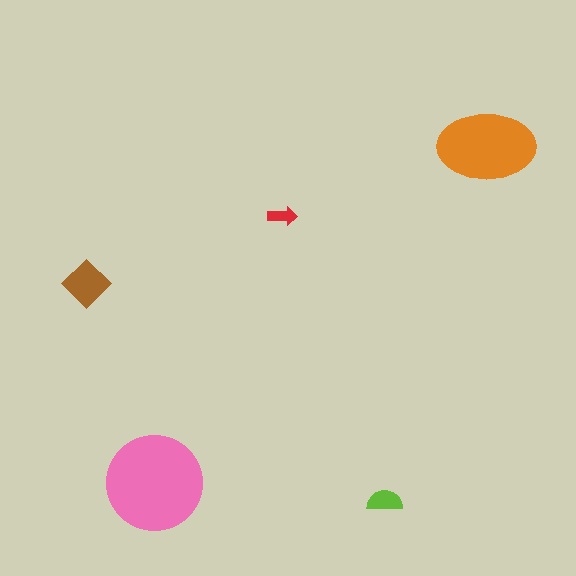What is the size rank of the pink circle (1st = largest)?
1st.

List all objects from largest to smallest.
The pink circle, the orange ellipse, the brown diamond, the lime semicircle, the red arrow.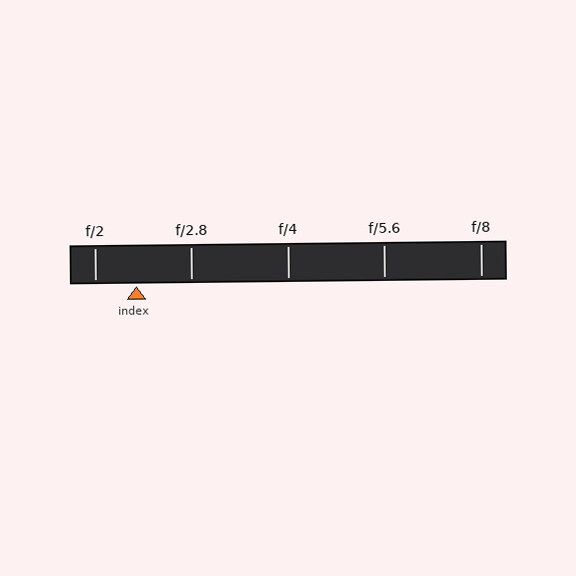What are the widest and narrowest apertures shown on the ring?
The widest aperture shown is f/2 and the narrowest is f/8.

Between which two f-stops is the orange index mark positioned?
The index mark is between f/2 and f/2.8.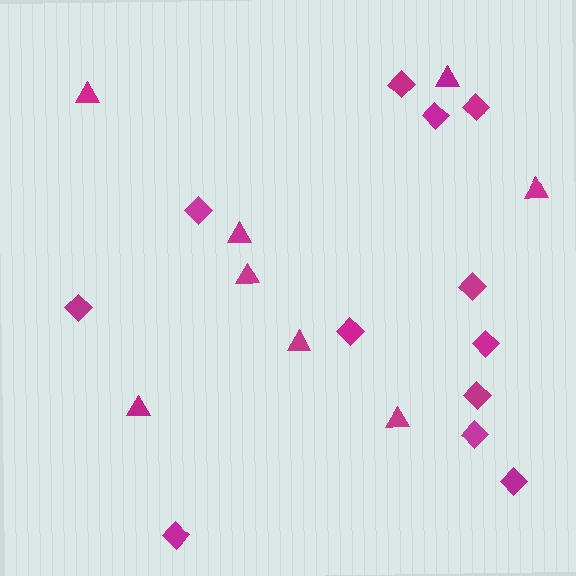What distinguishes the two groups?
There are 2 groups: one group of triangles (8) and one group of diamonds (12).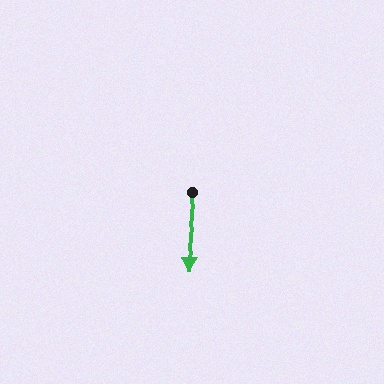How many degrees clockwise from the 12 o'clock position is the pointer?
Approximately 185 degrees.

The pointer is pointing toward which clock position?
Roughly 6 o'clock.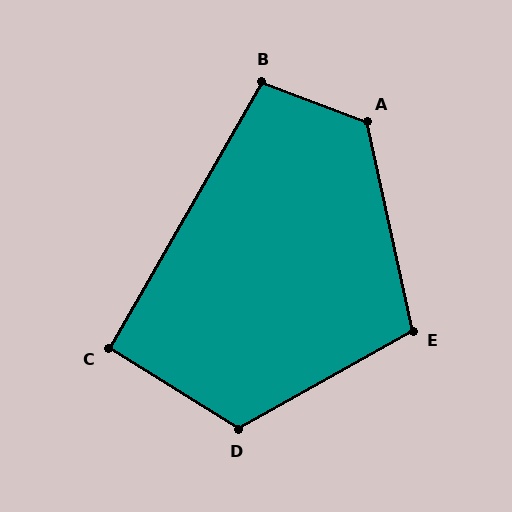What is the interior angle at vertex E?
Approximately 107 degrees (obtuse).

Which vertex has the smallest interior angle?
C, at approximately 92 degrees.